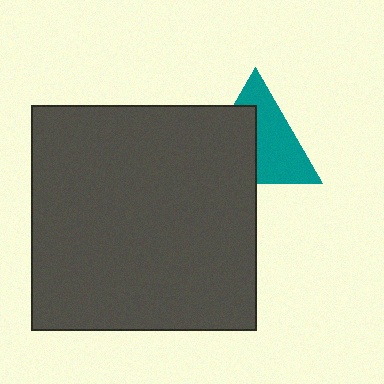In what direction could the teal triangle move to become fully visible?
The teal triangle could move toward the upper-right. That would shift it out from behind the dark gray square entirely.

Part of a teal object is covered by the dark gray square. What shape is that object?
It is a triangle.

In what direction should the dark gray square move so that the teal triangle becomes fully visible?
The dark gray square should move toward the lower-left. That is the shortest direction to clear the overlap and leave the teal triangle fully visible.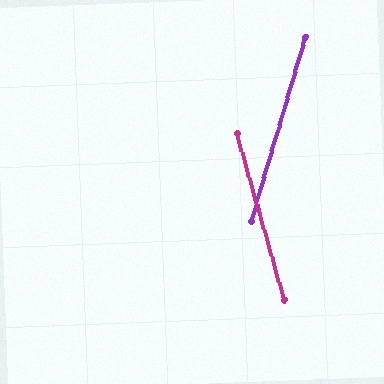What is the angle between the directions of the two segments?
Approximately 32 degrees.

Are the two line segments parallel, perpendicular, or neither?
Neither parallel nor perpendicular — they differ by about 32°.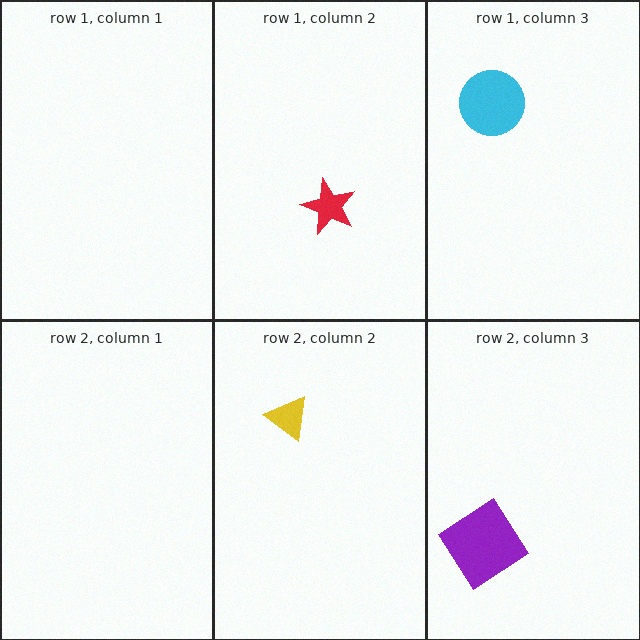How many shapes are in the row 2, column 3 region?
1.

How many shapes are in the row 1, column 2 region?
1.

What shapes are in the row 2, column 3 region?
The purple diamond.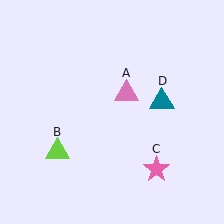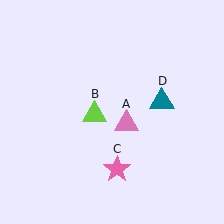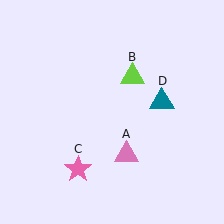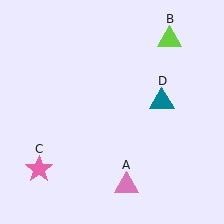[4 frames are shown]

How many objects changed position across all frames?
3 objects changed position: pink triangle (object A), lime triangle (object B), pink star (object C).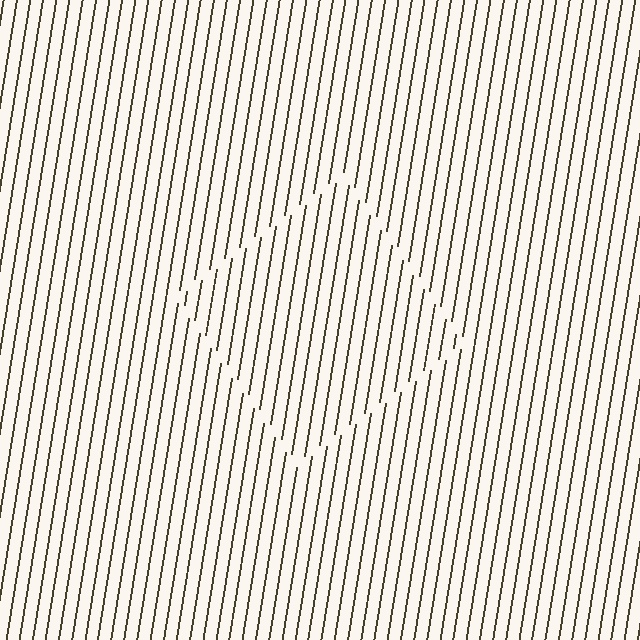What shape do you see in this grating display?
An illusory square. The interior of the shape contains the same grating, shifted by half a period — the contour is defined by the phase discontinuity where line-ends from the inner and outer gratings abut.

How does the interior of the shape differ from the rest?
The interior of the shape contains the same grating, shifted by half a period — the contour is defined by the phase discontinuity where line-ends from the inner and outer gratings abut.